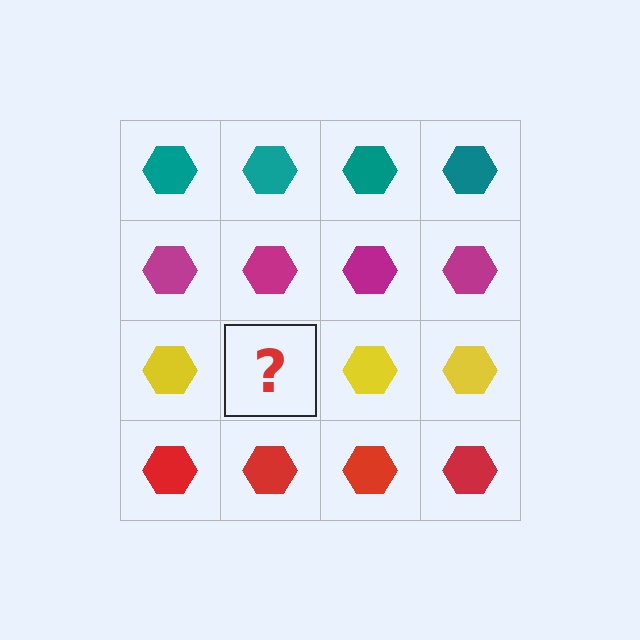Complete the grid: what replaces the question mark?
The question mark should be replaced with a yellow hexagon.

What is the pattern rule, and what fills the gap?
The rule is that each row has a consistent color. The gap should be filled with a yellow hexagon.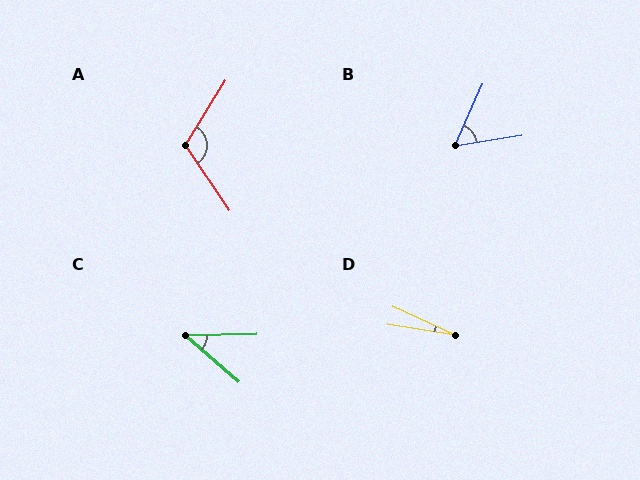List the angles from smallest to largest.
D (16°), C (42°), B (57°), A (114°).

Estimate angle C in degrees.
Approximately 42 degrees.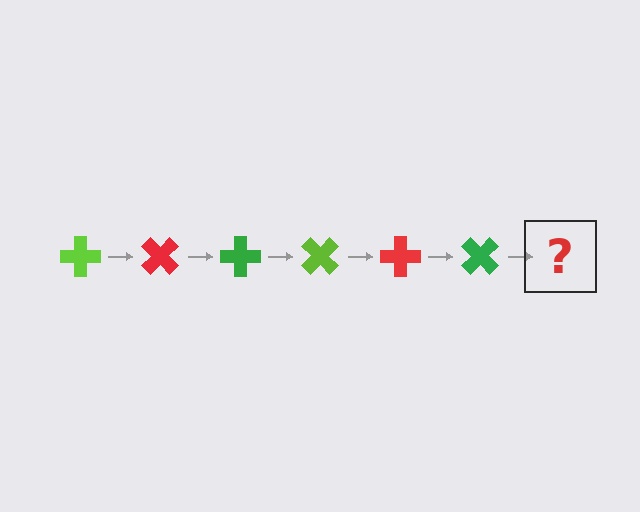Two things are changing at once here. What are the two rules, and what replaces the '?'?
The two rules are that it rotates 45 degrees each step and the color cycles through lime, red, and green. The '?' should be a lime cross, rotated 270 degrees from the start.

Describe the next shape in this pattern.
It should be a lime cross, rotated 270 degrees from the start.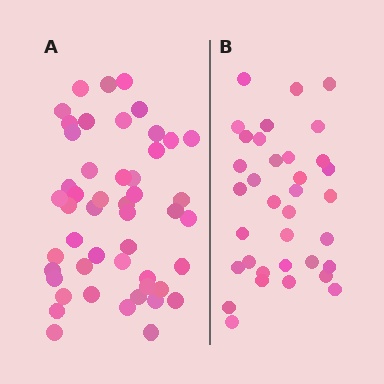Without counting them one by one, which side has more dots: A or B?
Region A (the left region) has more dots.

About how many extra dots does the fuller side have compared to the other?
Region A has approximately 15 more dots than region B.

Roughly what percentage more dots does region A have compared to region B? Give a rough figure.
About 40% more.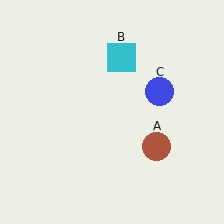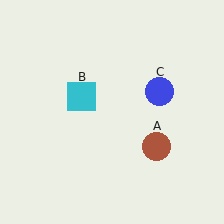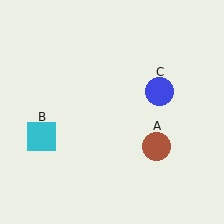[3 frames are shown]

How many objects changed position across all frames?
1 object changed position: cyan square (object B).